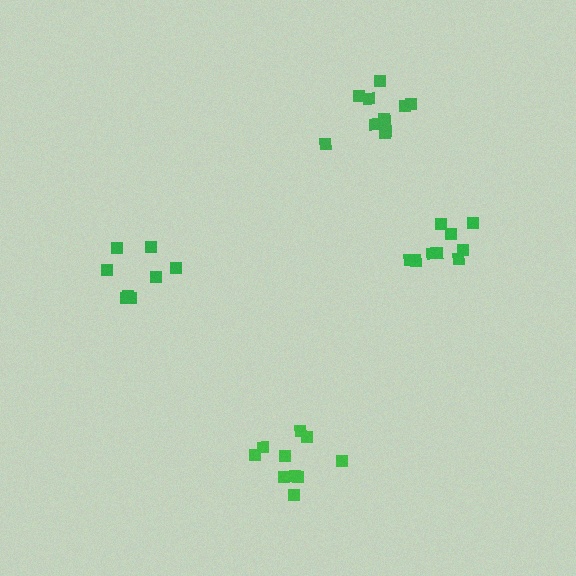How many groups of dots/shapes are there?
There are 4 groups.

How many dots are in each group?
Group 1: 8 dots, Group 2: 11 dots, Group 3: 10 dots, Group 4: 9 dots (38 total).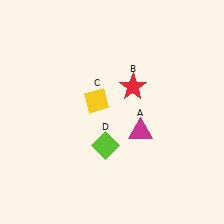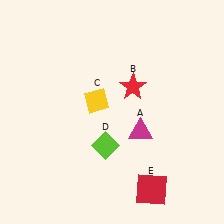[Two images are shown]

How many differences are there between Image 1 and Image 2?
There is 1 difference between the two images.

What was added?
A red square (E) was added in Image 2.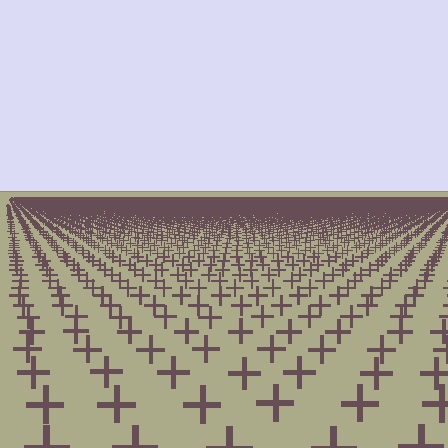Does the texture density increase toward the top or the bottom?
Density increases toward the top.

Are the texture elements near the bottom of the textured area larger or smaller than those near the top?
Larger. Near the bottom, elements are closer to the viewer and appear at a bigger on-screen size.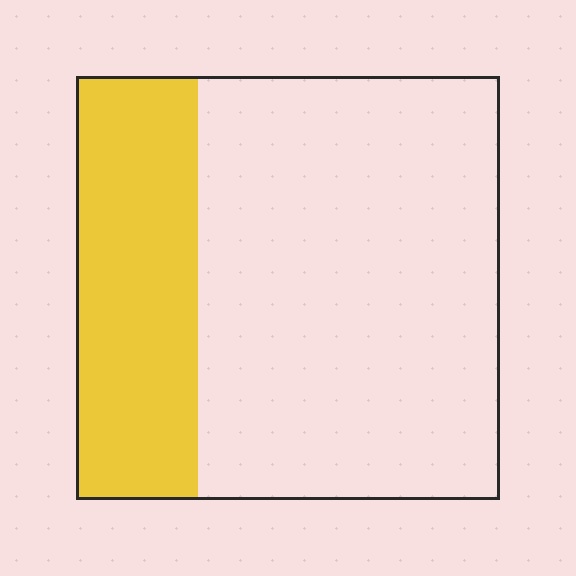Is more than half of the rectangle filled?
No.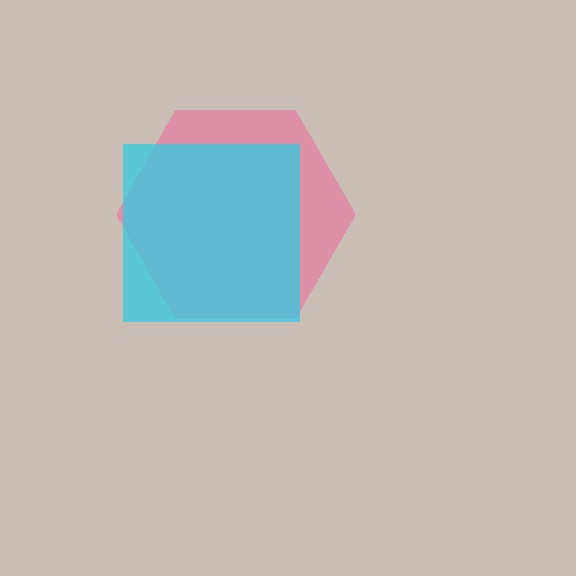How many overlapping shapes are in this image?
There are 2 overlapping shapes in the image.